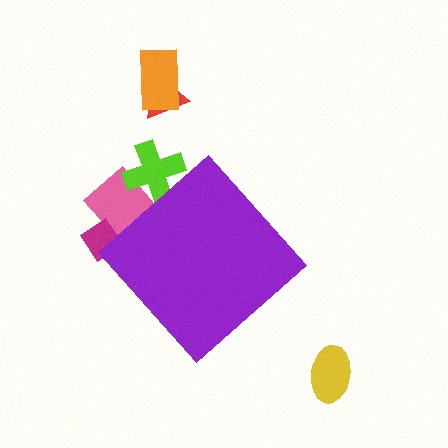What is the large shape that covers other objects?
A purple diamond.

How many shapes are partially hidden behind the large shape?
3 shapes are partially hidden.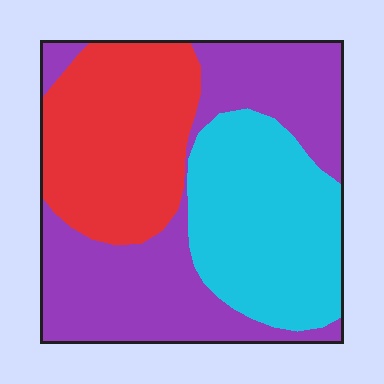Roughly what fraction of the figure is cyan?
Cyan covers roughly 30% of the figure.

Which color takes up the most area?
Purple, at roughly 40%.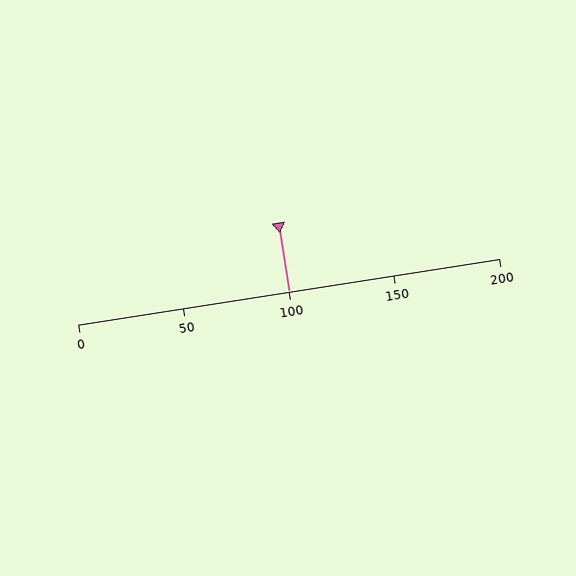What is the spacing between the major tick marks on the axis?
The major ticks are spaced 50 apart.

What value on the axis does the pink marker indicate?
The marker indicates approximately 100.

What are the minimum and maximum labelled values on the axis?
The axis runs from 0 to 200.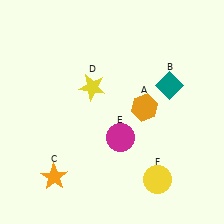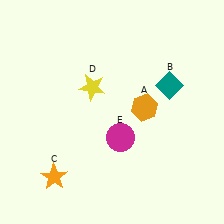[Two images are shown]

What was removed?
The yellow circle (F) was removed in Image 2.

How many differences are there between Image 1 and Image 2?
There is 1 difference between the two images.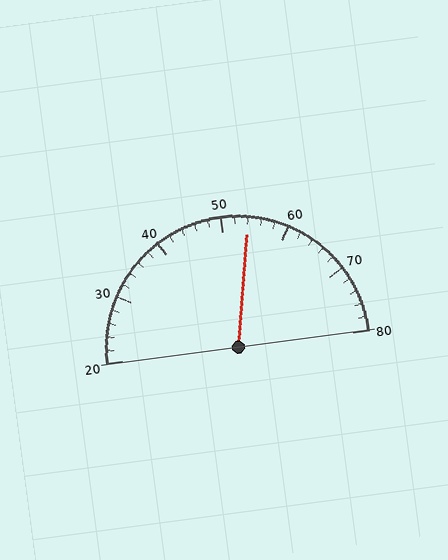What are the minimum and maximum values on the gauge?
The gauge ranges from 20 to 80.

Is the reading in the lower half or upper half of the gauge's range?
The reading is in the upper half of the range (20 to 80).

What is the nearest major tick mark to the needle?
The nearest major tick mark is 50.